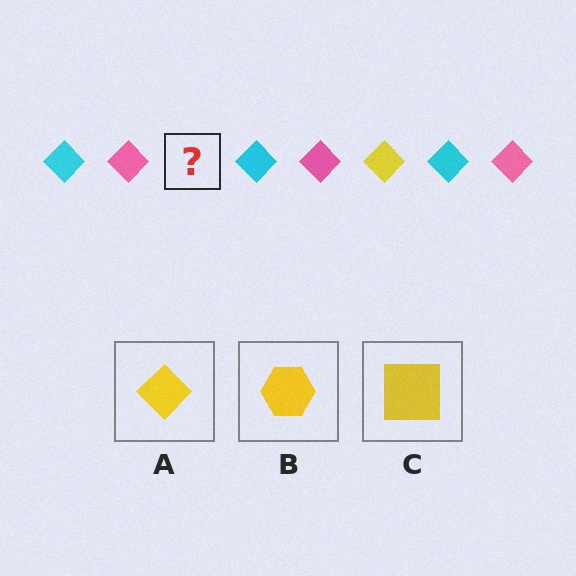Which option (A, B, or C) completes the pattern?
A.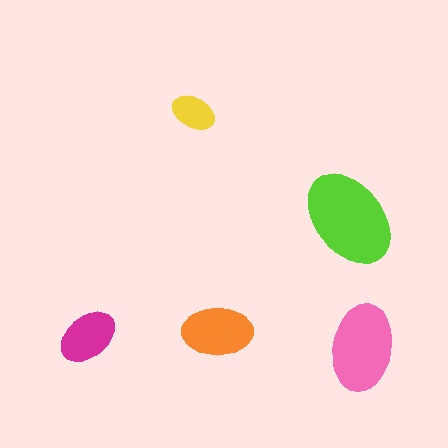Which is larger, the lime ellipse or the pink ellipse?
The lime one.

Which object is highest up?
The yellow ellipse is topmost.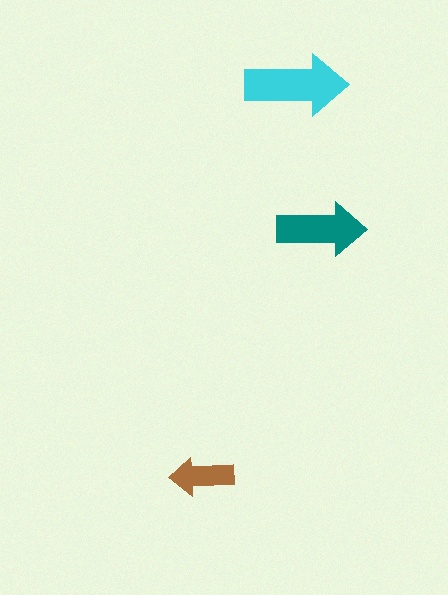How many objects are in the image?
There are 3 objects in the image.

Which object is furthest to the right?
The teal arrow is rightmost.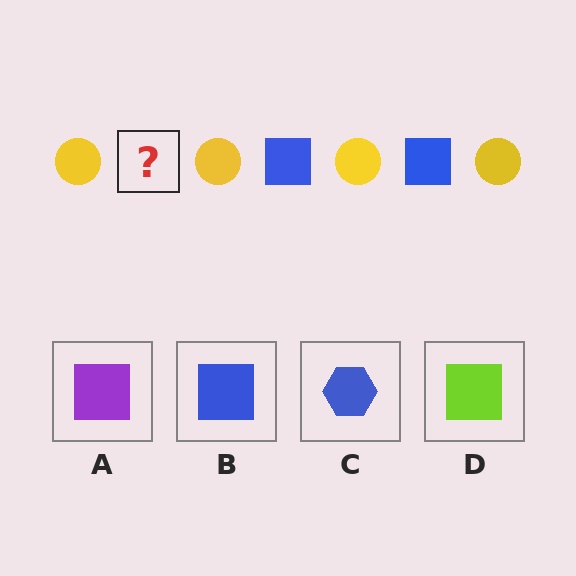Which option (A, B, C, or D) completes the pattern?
B.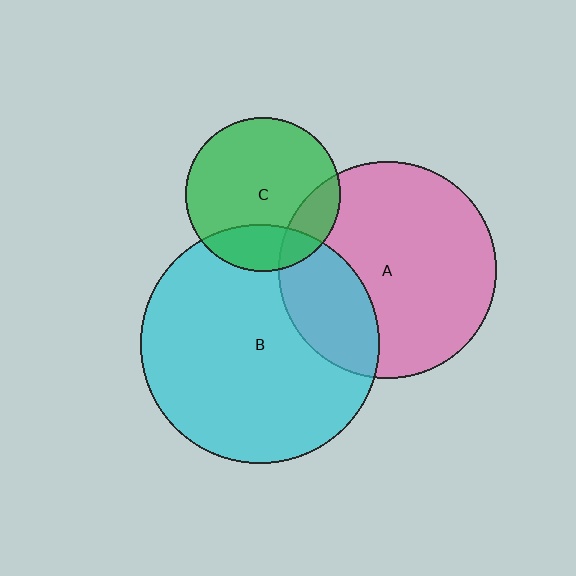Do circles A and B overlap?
Yes.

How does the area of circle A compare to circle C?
Approximately 2.0 times.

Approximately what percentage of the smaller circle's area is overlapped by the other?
Approximately 25%.